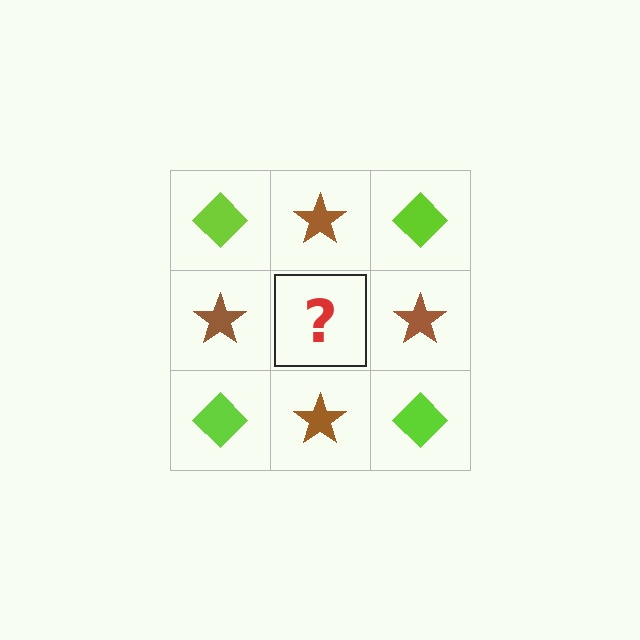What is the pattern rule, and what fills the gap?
The rule is that it alternates lime diamond and brown star in a checkerboard pattern. The gap should be filled with a lime diamond.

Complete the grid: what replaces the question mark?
The question mark should be replaced with a lime diamond.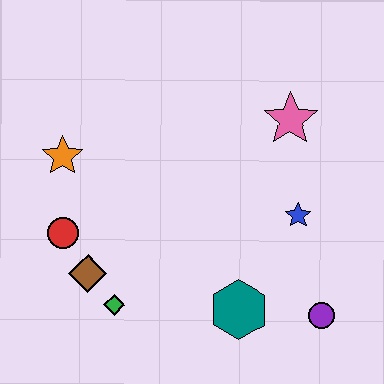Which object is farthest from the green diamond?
The pink star is farthest from the green diamond.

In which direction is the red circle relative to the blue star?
The red circle is to the left of the blue star.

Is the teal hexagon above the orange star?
No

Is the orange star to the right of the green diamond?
No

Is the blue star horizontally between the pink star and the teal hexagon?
No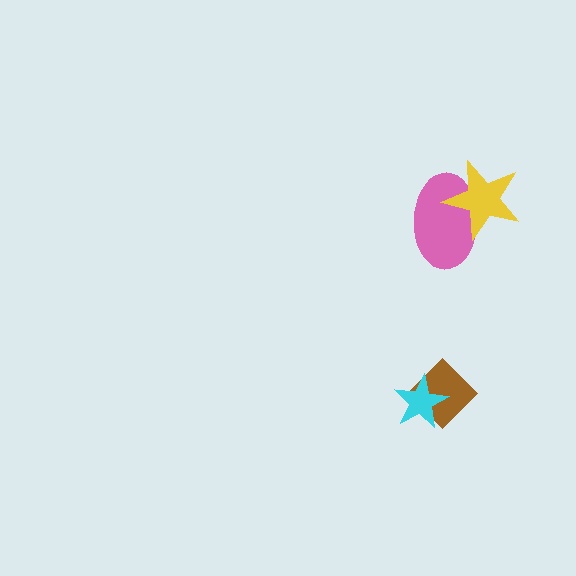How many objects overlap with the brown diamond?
1 object overlaps with the brown diamond.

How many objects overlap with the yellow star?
1 object overlaps with the yellow star.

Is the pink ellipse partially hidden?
Yes, it is partially covered by another shape.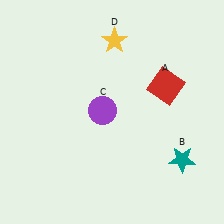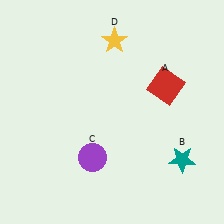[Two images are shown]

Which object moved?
The purple circle (C) moved down.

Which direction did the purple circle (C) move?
The purple circle (C) moved down.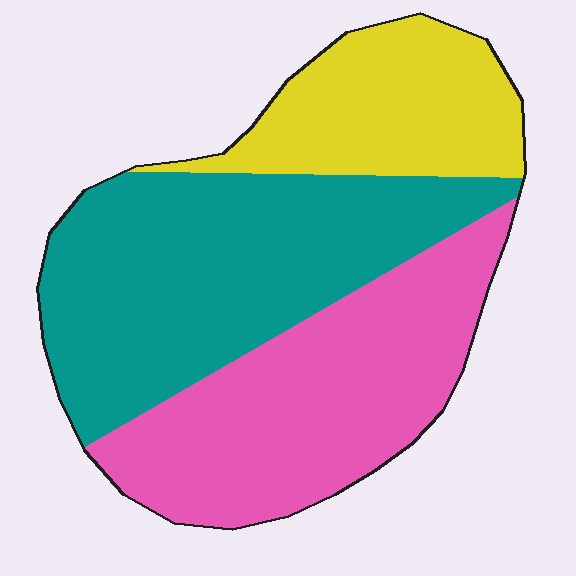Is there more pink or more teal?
Teal.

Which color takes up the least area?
Yellow, at roughly 20%.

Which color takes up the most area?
Teal, at roughly 40%.